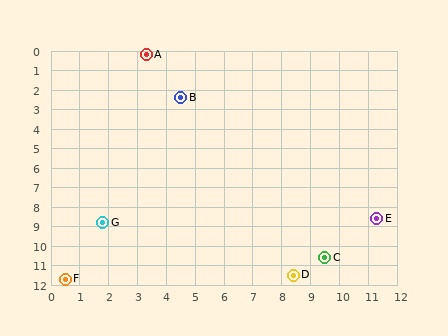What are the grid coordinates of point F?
Point F is at approximately (0.5, 11.7).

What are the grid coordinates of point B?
Point B is at approximately (4.5, 2.4).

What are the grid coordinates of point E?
Point E is at approximately (11.3, 8.6).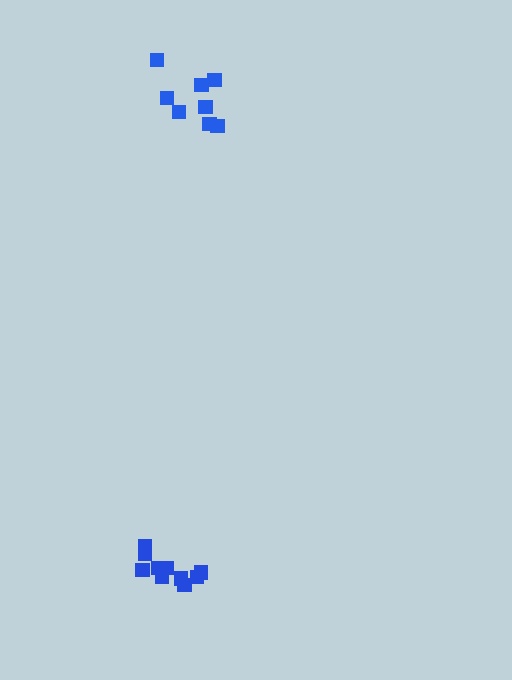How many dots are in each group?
Group 1: 10 dots, Group 2: 8 dots (18 total).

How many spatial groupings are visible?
There are 2 spatial groupings.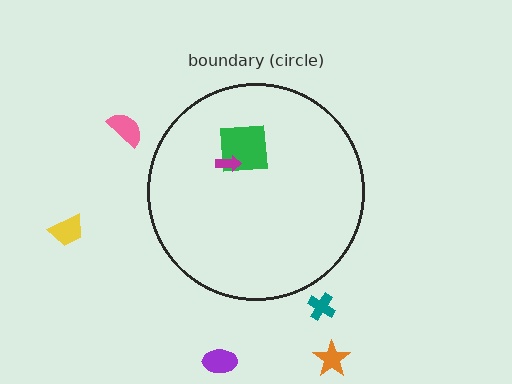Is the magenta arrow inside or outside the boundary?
Inside.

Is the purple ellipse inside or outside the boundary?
Outside.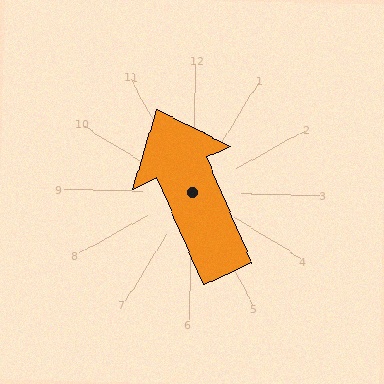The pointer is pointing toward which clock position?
Roughly 11 o'clock.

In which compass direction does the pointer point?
Northwest.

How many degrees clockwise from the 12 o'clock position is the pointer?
Approximately 335 degrees.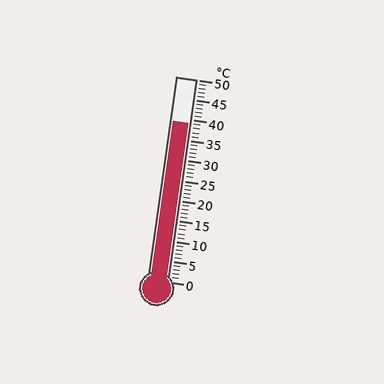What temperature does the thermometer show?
The thermometer shows approximately 39°C.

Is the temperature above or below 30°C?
The temperature is above 30°C.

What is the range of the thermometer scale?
The thermometer scale ranges from 0°C to 50°C.